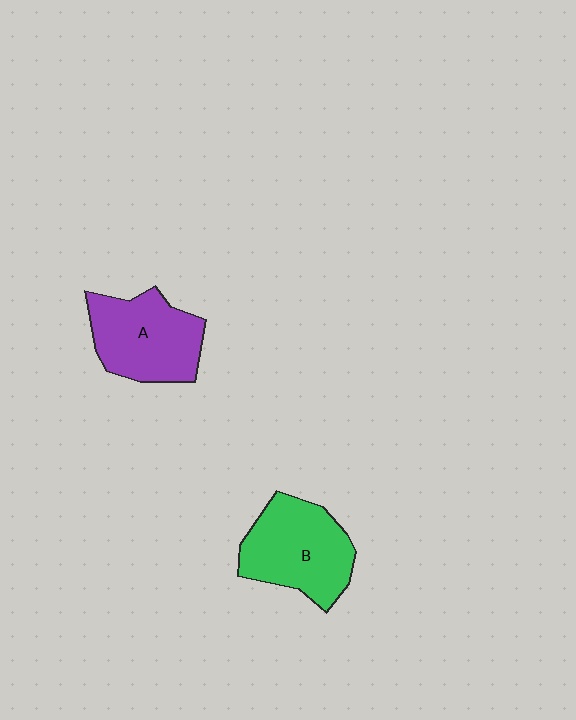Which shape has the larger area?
Shape B (green).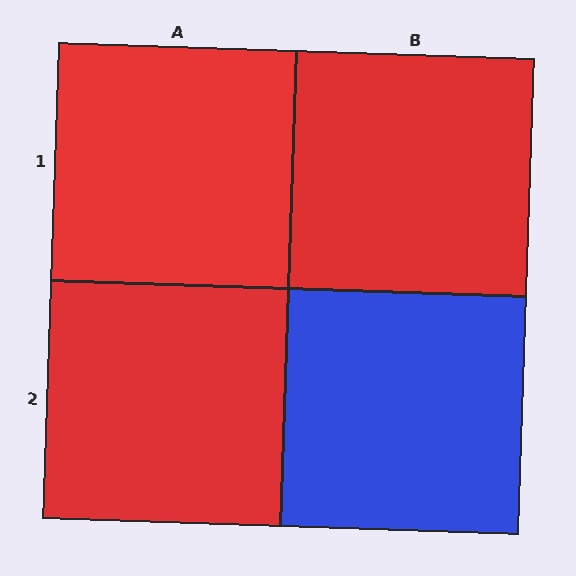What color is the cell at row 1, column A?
Red.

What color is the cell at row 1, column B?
Red.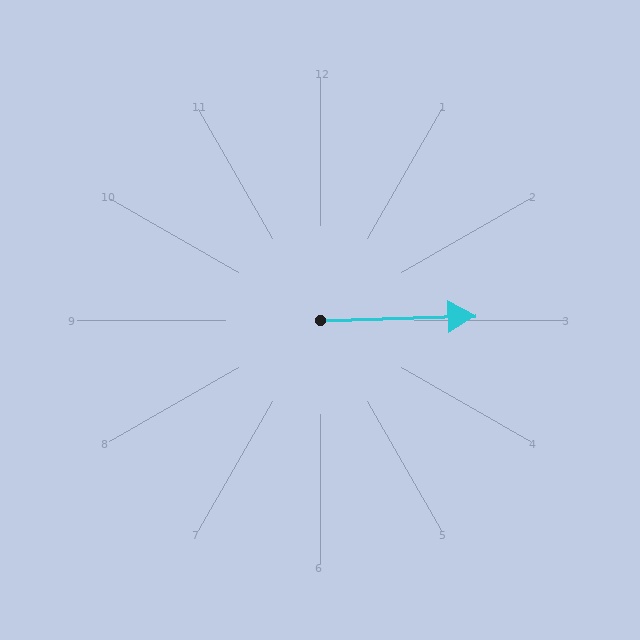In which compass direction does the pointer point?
East.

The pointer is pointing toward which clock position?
Roughly 3 o'clock.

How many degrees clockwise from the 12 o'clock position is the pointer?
Approximately 88 degrees.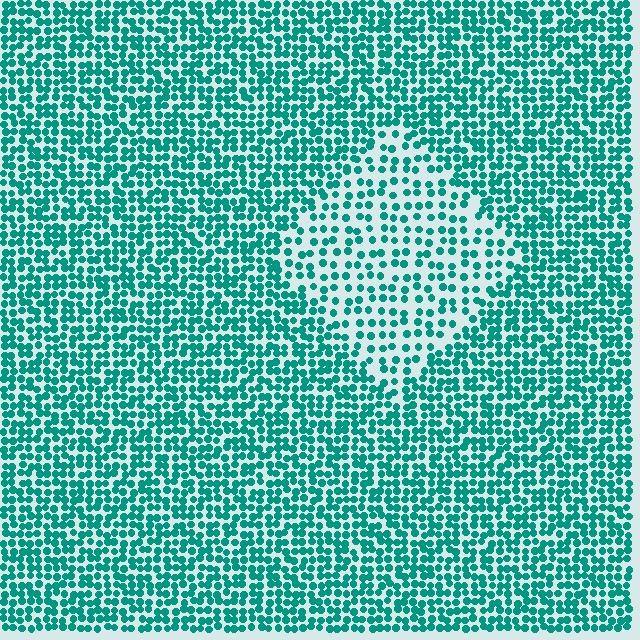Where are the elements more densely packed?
The elements are more densely packed outside the diamond boundary.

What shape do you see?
I see a diamond.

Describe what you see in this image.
The image contains small teal elements arranged at two different densities. A diamond-shaped region is visible where the elements are less densely packed than the surrounding area.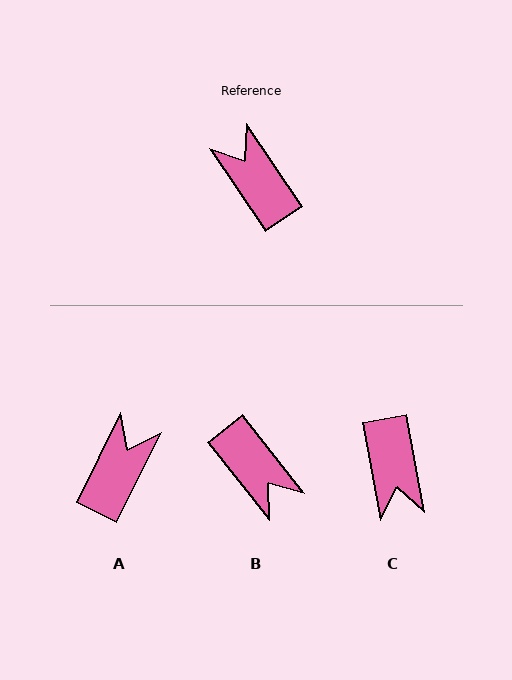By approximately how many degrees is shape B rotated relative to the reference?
Approximately 176 degrees clockwise.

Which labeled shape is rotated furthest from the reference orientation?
B, about 176 degrees away.